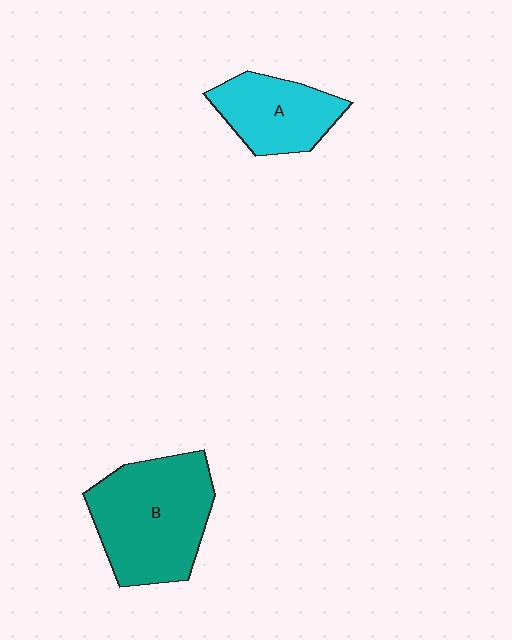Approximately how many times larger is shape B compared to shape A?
Approximately 1.6 times.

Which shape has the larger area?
Shape B (teal).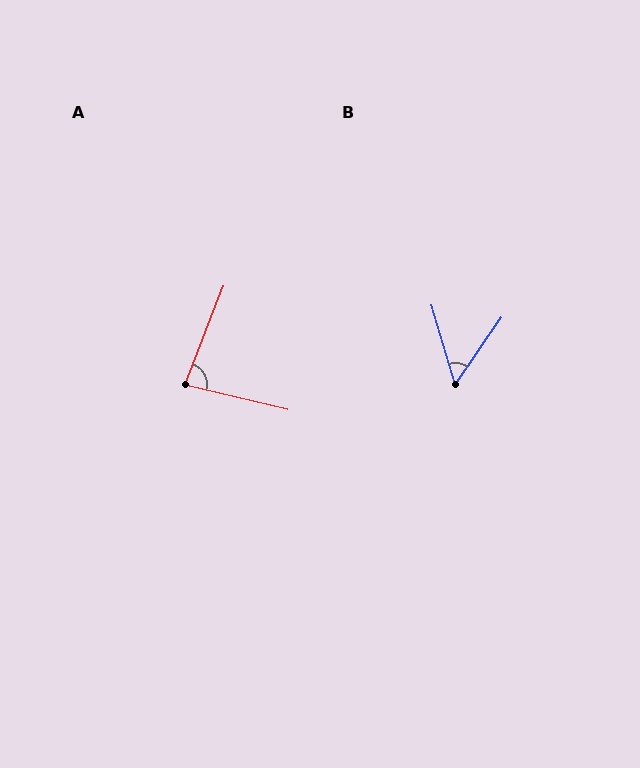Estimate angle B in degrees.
Approximately 51 degrees.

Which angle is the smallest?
B, at approximately 51 degrees.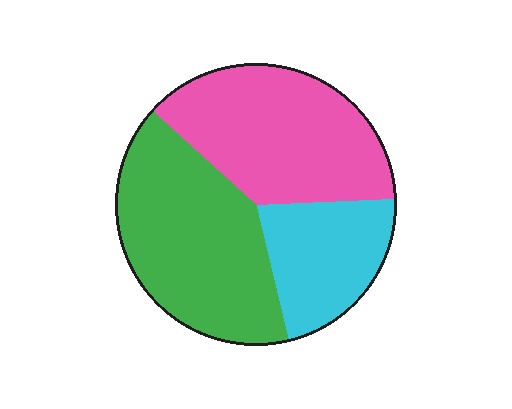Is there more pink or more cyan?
Pink.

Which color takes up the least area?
Cyan, at roughly 20%.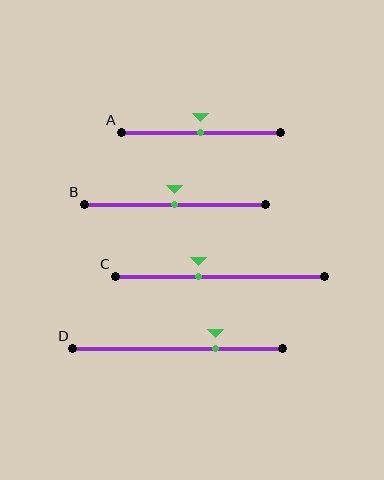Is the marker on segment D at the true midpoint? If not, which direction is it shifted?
No, the marker on segment D is shifted to the right by about 18% of the segment length.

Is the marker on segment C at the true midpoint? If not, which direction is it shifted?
No, the marker on segment C is shifted to the left by about 10% of the segment length.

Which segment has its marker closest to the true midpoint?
Segment A has its marker closest to the true midpoint.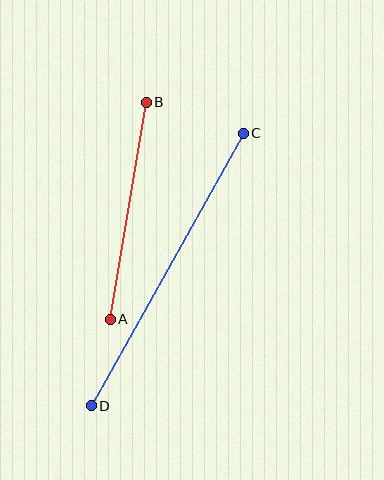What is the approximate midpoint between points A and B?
The midpoint is at approximately (128, 211) pixels.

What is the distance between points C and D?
The distance is approximately 312 pixels.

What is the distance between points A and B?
The distance is approximately 220 pixels.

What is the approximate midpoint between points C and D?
The midpoint is at approximately (167, 270) pixels.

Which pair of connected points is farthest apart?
Points C and D are farthest apart.